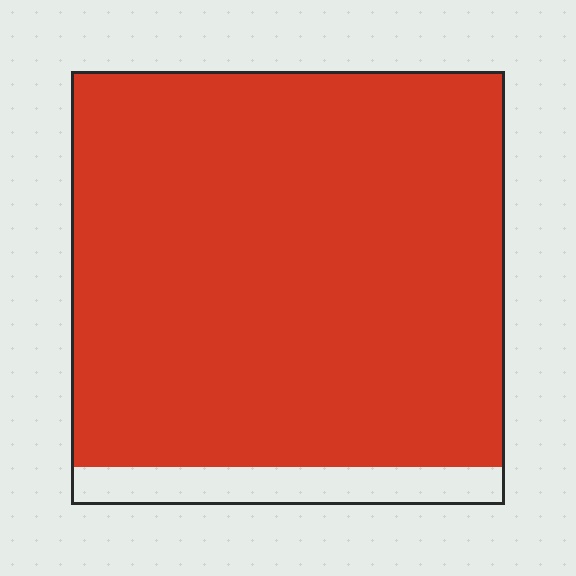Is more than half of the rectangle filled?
Yes.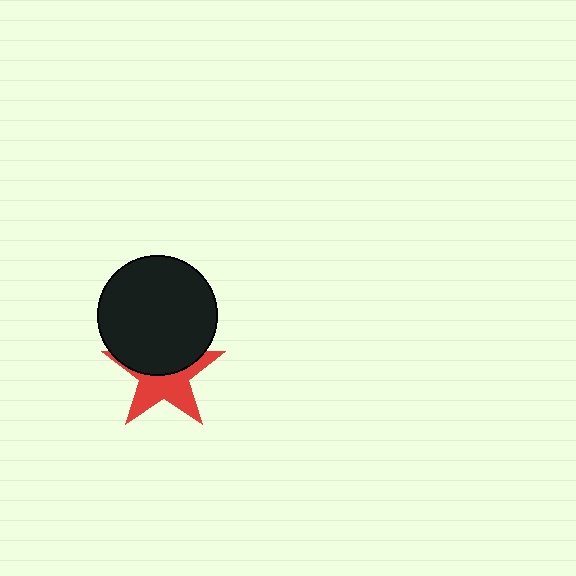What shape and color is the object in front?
The object in front is a black circle.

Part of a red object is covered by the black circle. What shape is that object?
It is a star.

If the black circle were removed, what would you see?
You would see the complete red star.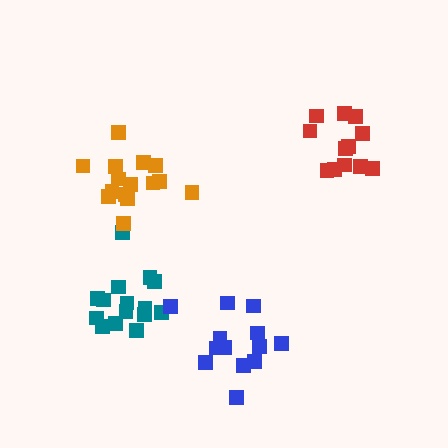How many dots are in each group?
Group 1: 15 dots, Group 2: 12 dots, Group 3: 15 dots, Group 4: 13 dots (55 total).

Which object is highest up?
The red cluster is topmost.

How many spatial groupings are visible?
There are 4 spatial groupings.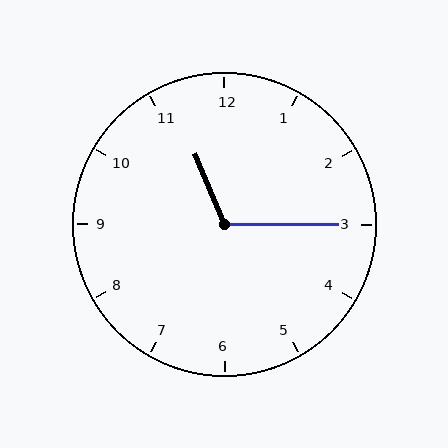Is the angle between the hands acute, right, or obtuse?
It is obtuse.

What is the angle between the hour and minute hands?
Approximately 112 degrees.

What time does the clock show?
11:15.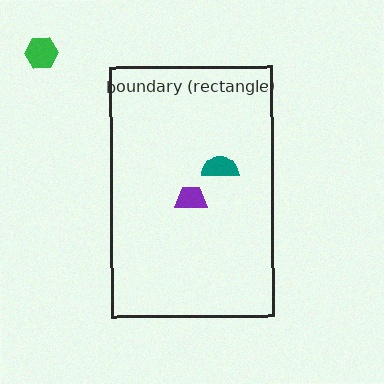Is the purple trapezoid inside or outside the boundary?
Inside.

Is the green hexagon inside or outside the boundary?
Outside.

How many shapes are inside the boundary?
2 inside, 1 outside.